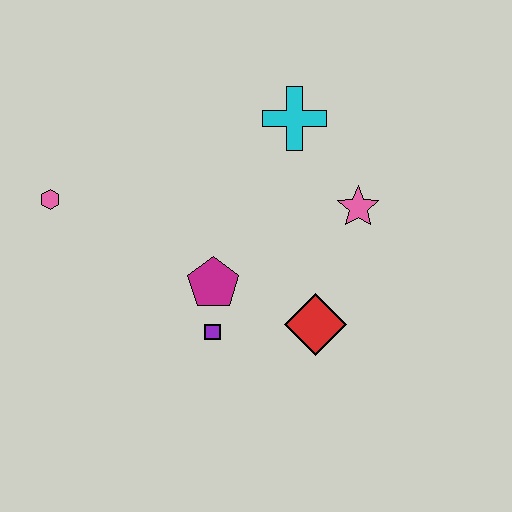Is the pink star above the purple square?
Yes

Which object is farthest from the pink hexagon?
The pink star is farthest from the pink hexagon.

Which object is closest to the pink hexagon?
The magenta pentagon is closest to the pink hexagon.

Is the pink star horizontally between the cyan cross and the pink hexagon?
No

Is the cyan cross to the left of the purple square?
No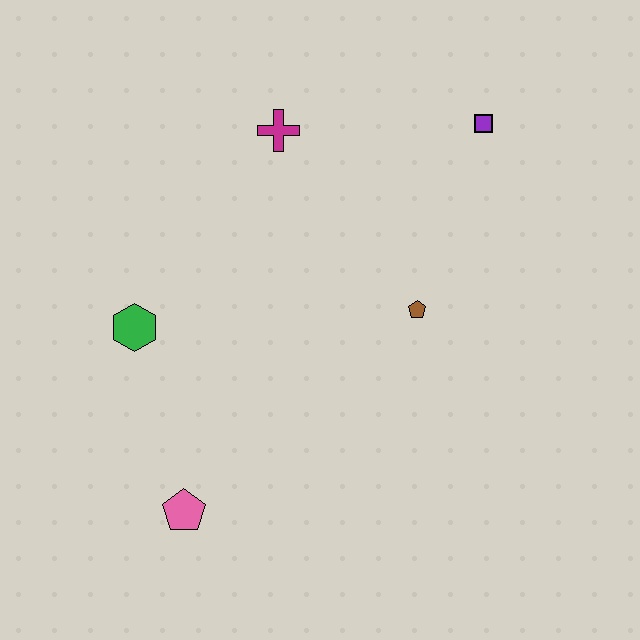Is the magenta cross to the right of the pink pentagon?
Yes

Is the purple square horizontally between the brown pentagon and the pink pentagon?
No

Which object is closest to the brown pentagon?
The purple square is closest to the brown pentagon.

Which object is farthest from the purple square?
The pink pentagon is farthest from the purple square.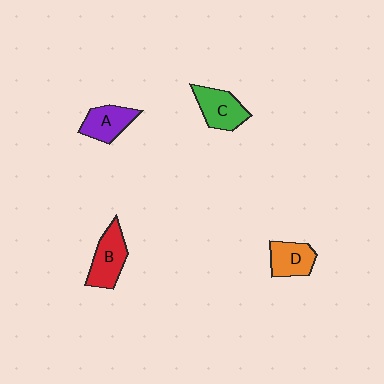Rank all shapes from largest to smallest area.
From largest to smallest: B (red), C (green), A (purple), D (orange).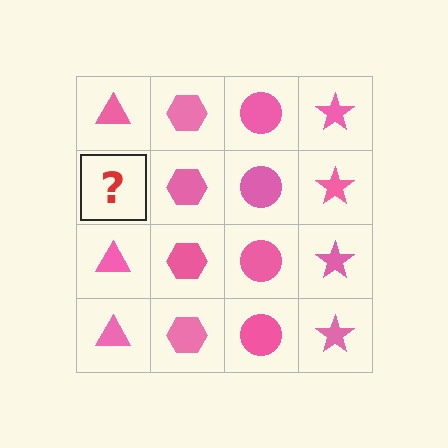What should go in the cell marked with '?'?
The missing cell should contain a pink triangle.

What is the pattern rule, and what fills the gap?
The rule is that each column has a consistent shape. The gap should be filled with a pink triangle.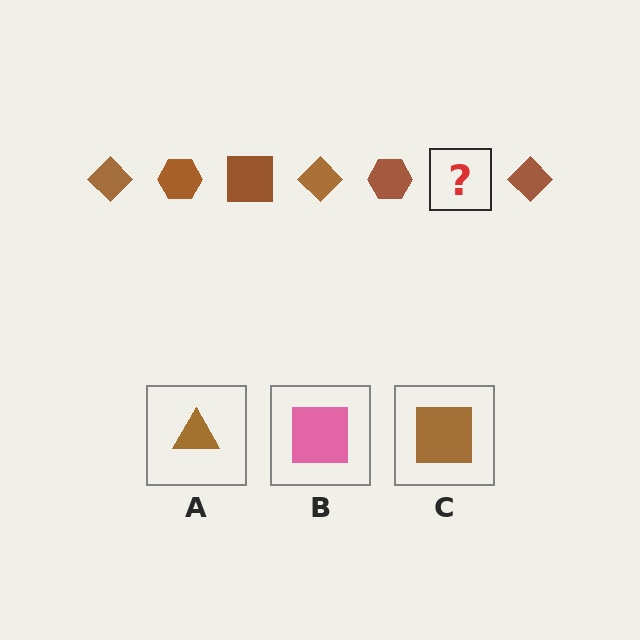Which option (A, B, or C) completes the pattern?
C.